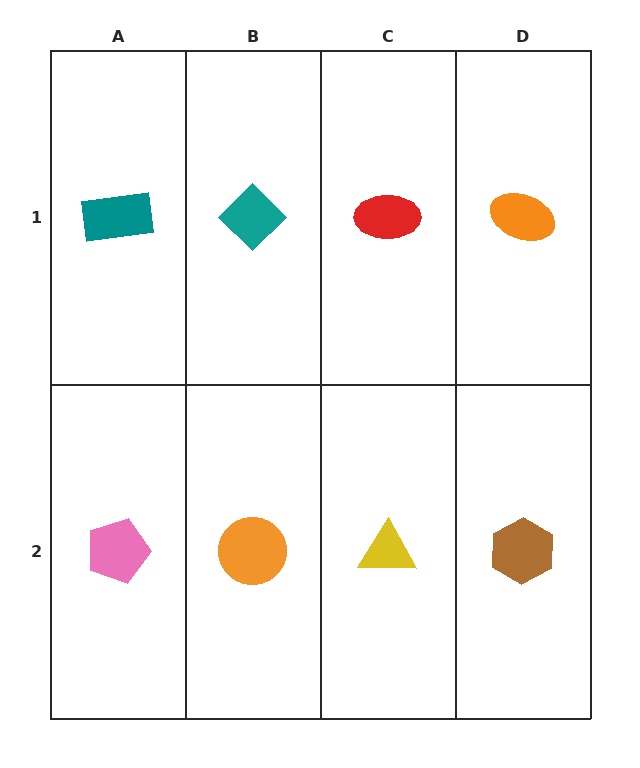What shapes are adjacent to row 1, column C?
A yellow triangle (row 2, column C), a teal diamond (row 1, column B), an orange ellipse (row 1, column D).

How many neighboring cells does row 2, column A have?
2.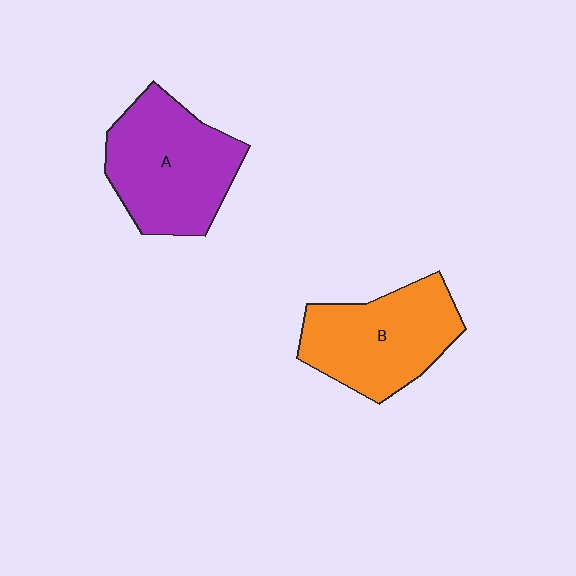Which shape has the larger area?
Shape A (purple).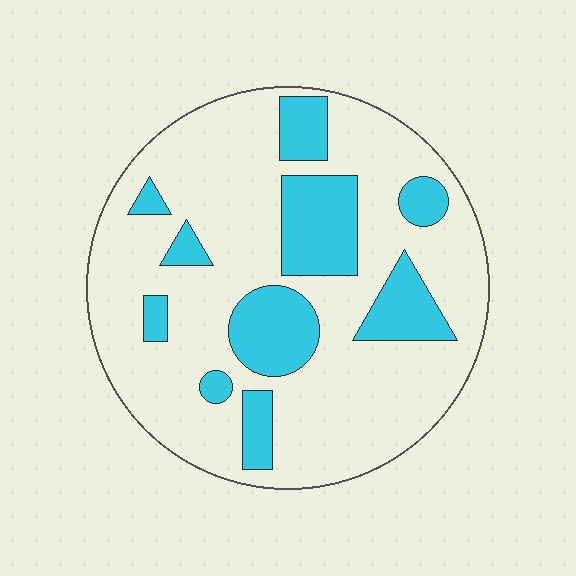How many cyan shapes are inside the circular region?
10.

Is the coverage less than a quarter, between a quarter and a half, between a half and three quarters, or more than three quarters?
Less than a quarter.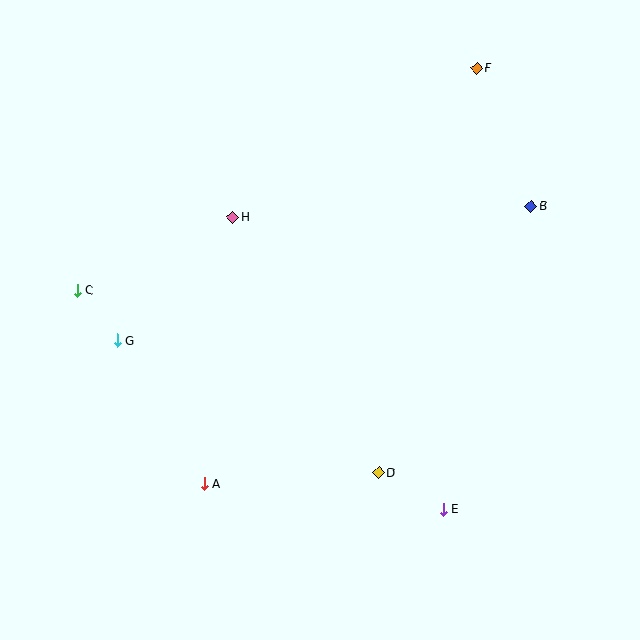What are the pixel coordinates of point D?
Point D is at (379, 473).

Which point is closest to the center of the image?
Point H at (233, 217) is closest to the center.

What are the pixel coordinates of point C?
Point C is at (77, 290).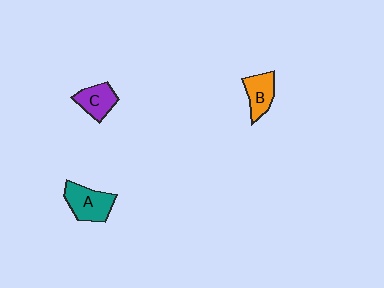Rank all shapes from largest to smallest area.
From largest to smallest: A (teal), C (purple), B (orange).